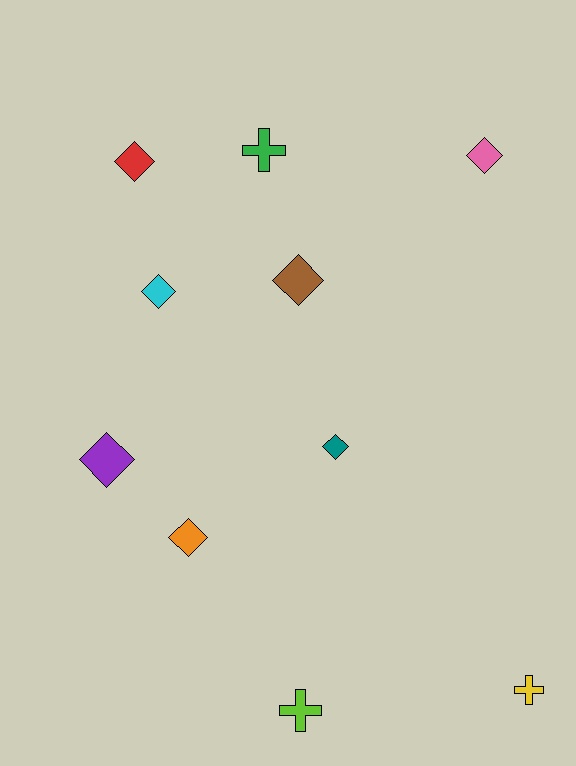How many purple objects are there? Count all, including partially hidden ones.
There is 1 purple object.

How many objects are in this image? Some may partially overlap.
There are 10 objects.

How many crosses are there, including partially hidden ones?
There are 3 crosses.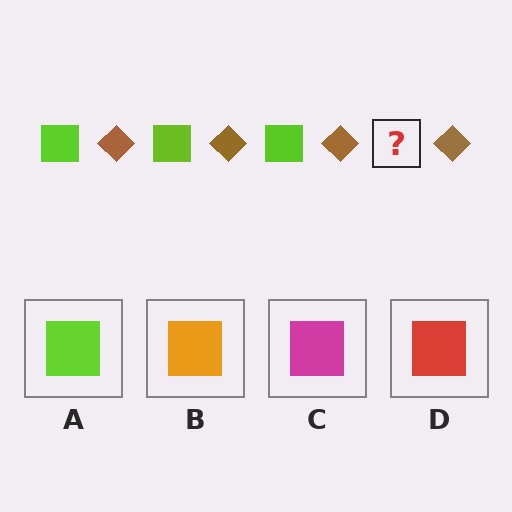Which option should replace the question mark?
Option A.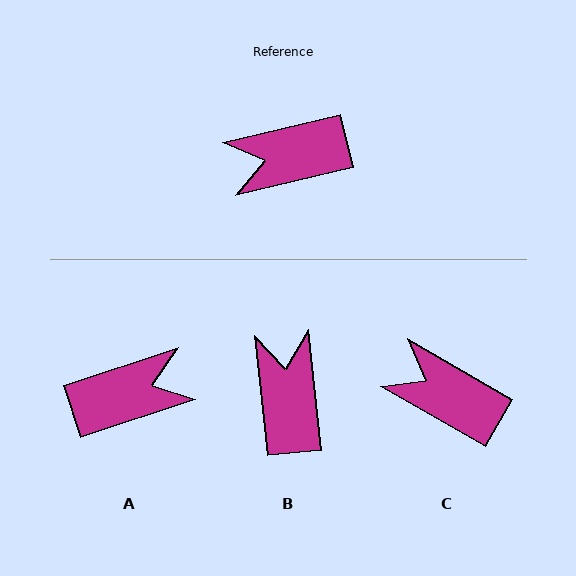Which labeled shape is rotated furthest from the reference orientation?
A, about 175 degrees away.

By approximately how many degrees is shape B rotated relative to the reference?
Approximately 98 degrees clockwise.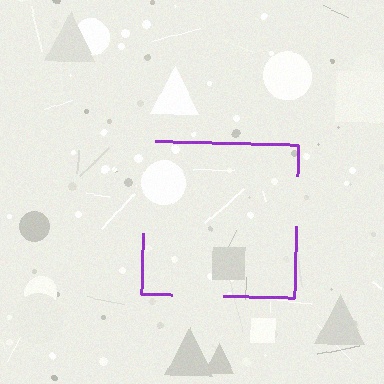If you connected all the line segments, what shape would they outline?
They would outline a square.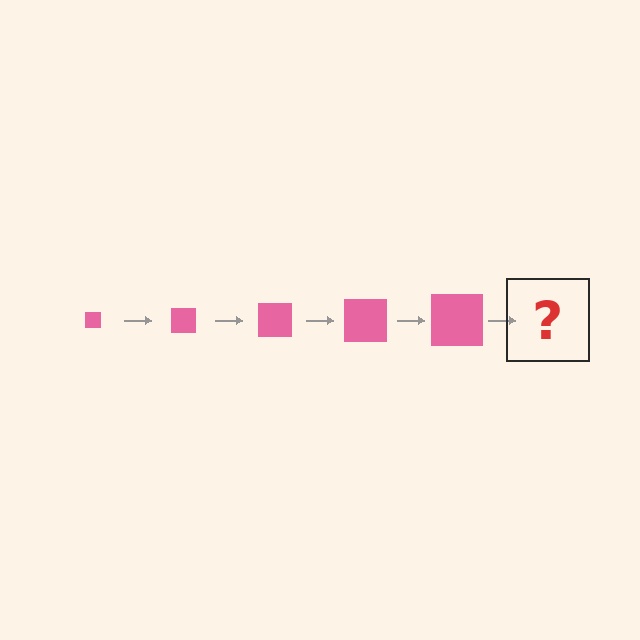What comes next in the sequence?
The next element should be a pink square, larger than the previous one.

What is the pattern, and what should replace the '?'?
The pattern is that the square gets progressively larger each step. The '?' should be a pink square, larger than the previous one.